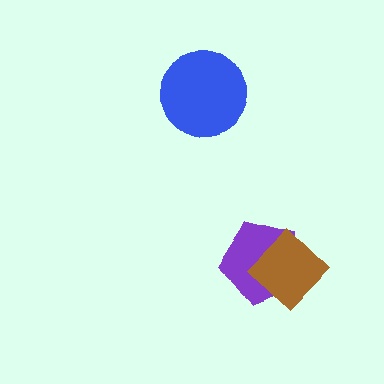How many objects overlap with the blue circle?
0 objects overlap with the blue circle.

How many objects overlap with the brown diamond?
1 object overlaps with the brown diamond.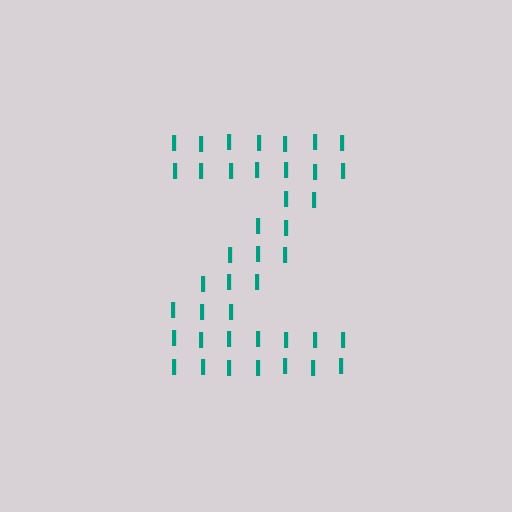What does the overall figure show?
The overall figure shows the letter Z.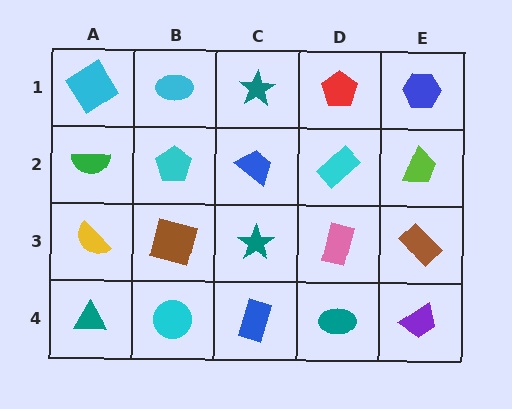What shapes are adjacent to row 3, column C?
A blue trapezoid (row 2, column C), a blue rectangle (row 4, column C), a brown square (row 3, column B), a pink rectangle (row 3, column D).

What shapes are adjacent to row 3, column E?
A lime trapezoid (row 2, column E), a purple trapezoid (row 4, column E), a pink rectangle (row 3, column D).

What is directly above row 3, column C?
A blue trapezoid.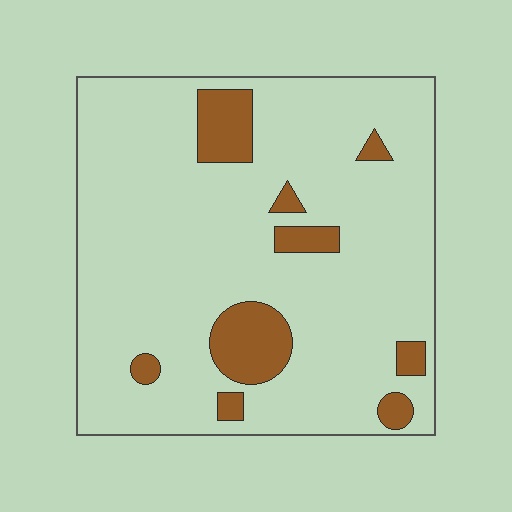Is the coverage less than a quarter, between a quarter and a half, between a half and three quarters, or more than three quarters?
Less than a quarter.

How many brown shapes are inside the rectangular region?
9.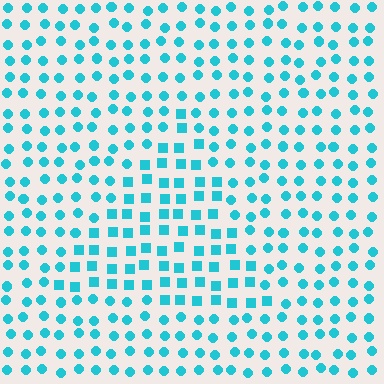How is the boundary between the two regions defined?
The boundary is defined by a change in element shape: squares inside vs. circles outside. All elements share the same color and spacing.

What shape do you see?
I see a triangle.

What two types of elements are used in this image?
The image uses squares inside the triangle region and circles outside it.